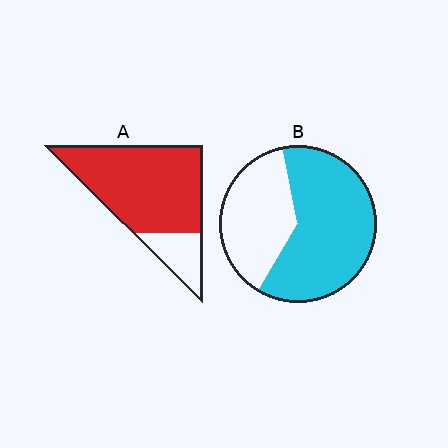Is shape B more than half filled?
Yes.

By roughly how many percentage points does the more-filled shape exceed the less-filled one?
By roughly 20 percentage points (A over B).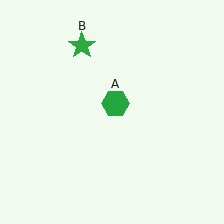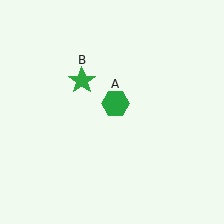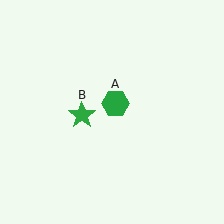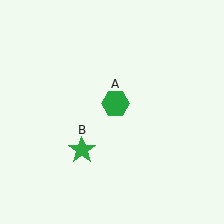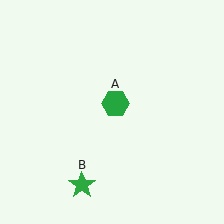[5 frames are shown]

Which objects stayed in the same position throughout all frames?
Green hexagon (object A) remained stationary.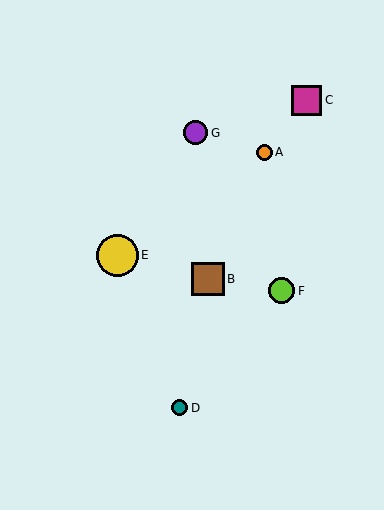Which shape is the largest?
The yellow circle (labeled E) is the largest.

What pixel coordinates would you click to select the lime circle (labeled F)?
Click at (282, 291) to select the lime circle F.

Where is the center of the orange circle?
The center of the orange circle is at (264, 152).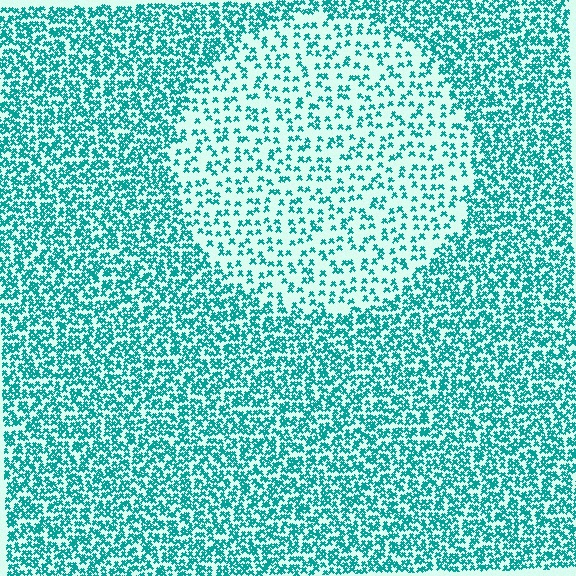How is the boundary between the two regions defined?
The boundary is defined by a change in element density (approximately 2.4x ratio). All elements are the same color, size, and shape.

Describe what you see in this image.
The image contains small teal elements arranged at two different densities. A circle-shaped region is visible where the elements are less densely packed than the surrounding area.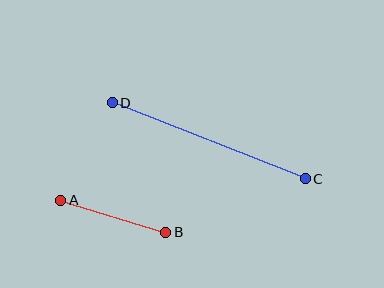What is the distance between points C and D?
The distance is approximately 208 pixels.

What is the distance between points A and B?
The distance is approximately 110 pixels.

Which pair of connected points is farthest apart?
Points C and D are farthest apart.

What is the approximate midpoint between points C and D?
The midpoint is at approximately (209, 141) pixels.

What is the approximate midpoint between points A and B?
The midpoint is at approximately (113, 216) pixels.